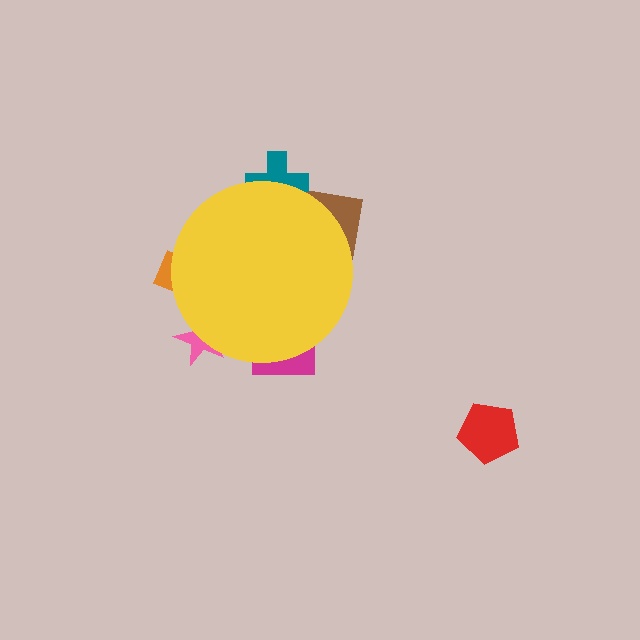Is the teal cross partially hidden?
Yes, the teal cross is partially hidden behind the yellow circle.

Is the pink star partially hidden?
Yes, the pink star is partially hidden behind the yellow circle.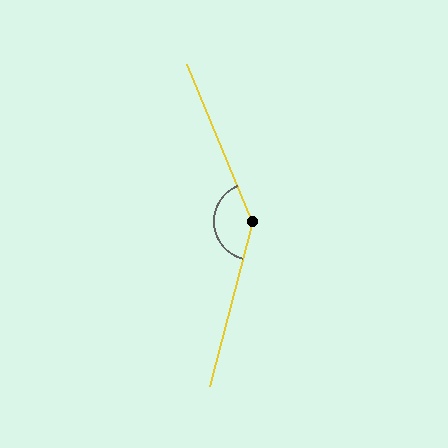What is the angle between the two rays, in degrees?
Approximately 143 degrees.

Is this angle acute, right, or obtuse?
It is obtuse.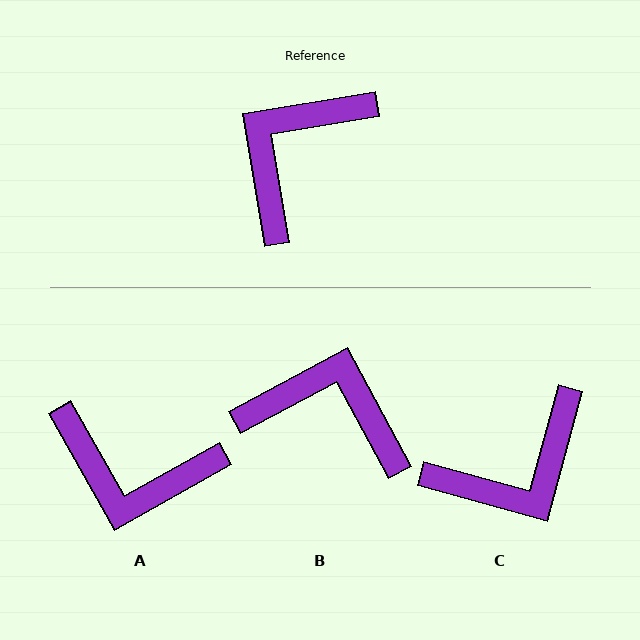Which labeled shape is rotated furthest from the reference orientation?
C, about 155 degrees away.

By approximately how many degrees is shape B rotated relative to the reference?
Approximately 71 degrees clockwise.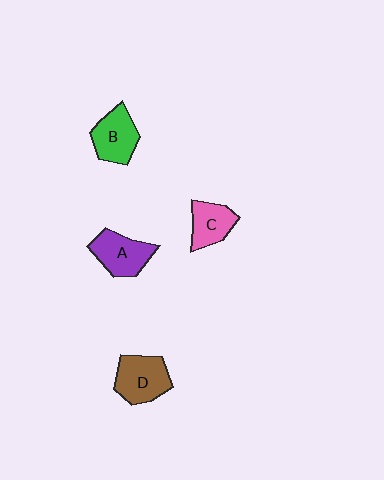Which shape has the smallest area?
Shape C (pink).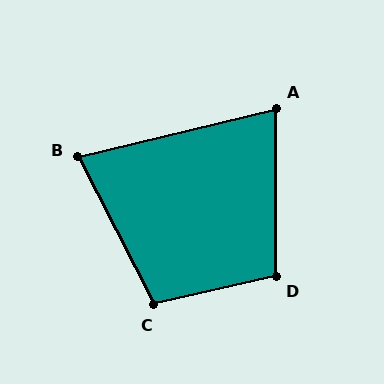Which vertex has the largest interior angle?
C, at approximately 104 degrees.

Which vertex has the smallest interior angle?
A, at approximately 76 degrees.